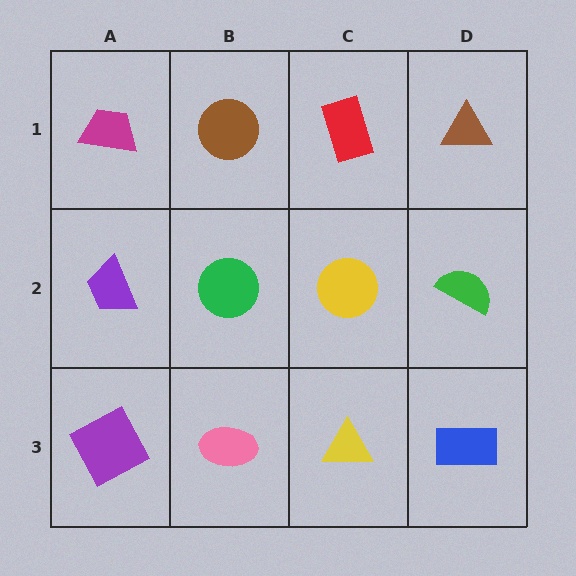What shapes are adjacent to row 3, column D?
A green semicircle (row 2, column D), a yellow triangle (row 3, column C).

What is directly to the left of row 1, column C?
A brown circle.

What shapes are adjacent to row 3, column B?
A green circle (row 2, column B), a purple square (row 3, column A), a yellow triangle (row 3, column C).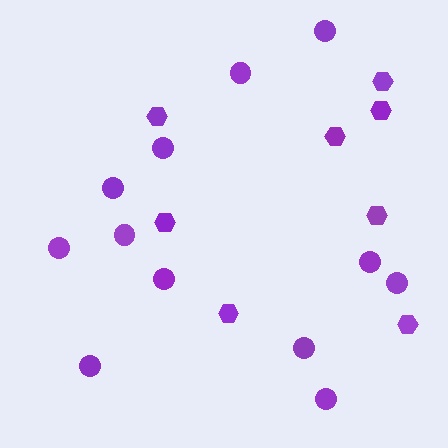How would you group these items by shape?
There are 2 groups: one group of circles (12) and one group of hexagons (8).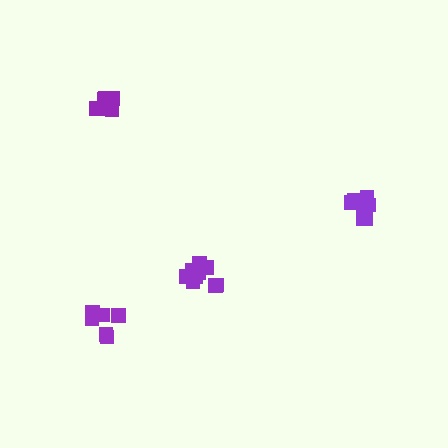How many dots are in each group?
Group 1: 6 dots, Group 2: 8 dots, Group 3: 8 dots, Group 4: 9 dots (31 total).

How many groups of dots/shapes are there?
There are 4 groups.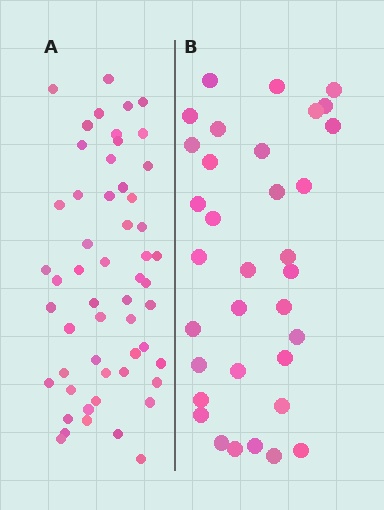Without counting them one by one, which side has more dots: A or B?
Region A (the left region) has more dots.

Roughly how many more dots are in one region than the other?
Region A has approximately 20 more dots than region B.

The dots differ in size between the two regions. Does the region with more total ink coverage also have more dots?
No. Region B has more total ink coverage because its dots are larger, but region A actually contains more individual dots. Total area can be misleading — the number of items is what matters here.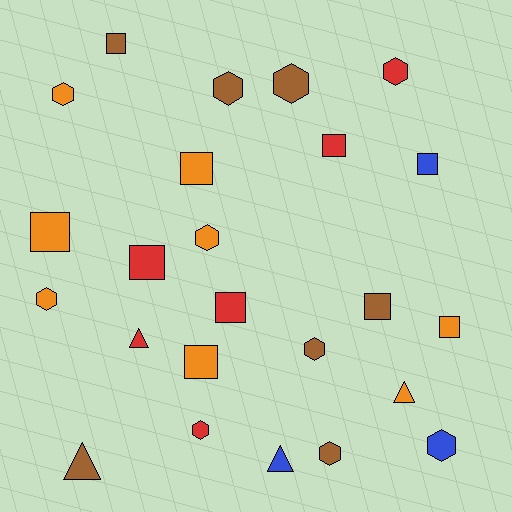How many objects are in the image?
There are 24 objects.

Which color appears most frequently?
Orange, with 8 objects.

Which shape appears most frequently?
Hexagon, with 10 objects.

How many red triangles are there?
There is 1 red triangle.